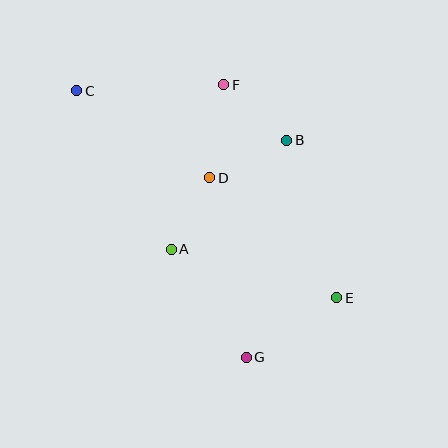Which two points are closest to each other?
Points A and D are closest to each other.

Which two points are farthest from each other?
Points C and E are farthest from each other.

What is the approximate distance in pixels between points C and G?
The distance between C and G is approximately 316 pixels.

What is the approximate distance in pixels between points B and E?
The distance between B and E is approximately 165 pixels.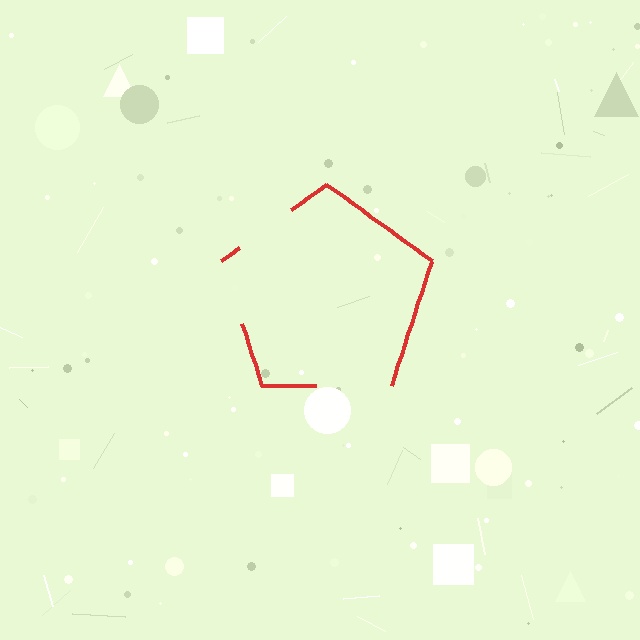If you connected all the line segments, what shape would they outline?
They would outline a pentagon.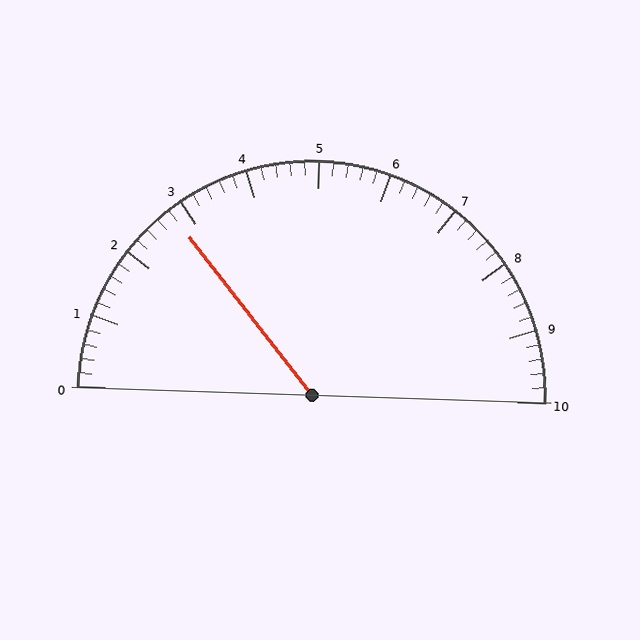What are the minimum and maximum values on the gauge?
The gauge ranges from 0 to 10.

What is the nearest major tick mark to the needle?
The nearest major tick mark is 3.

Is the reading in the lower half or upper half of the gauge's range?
The reading is in the lower half of the range (0 to 10).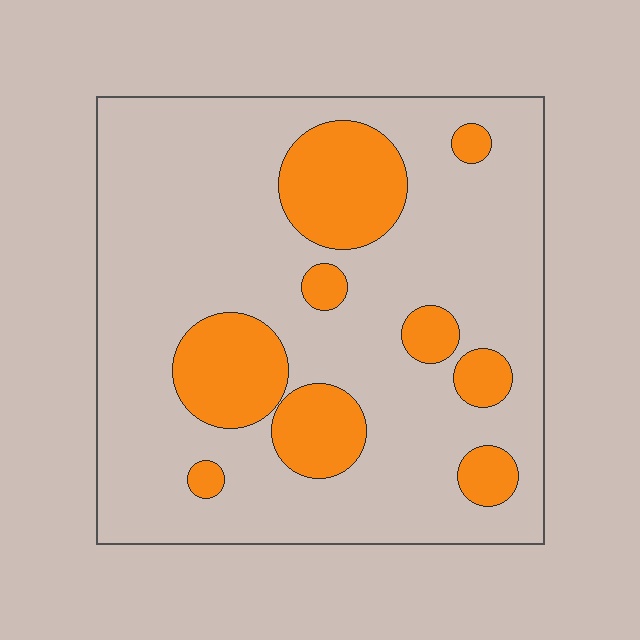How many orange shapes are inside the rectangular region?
9.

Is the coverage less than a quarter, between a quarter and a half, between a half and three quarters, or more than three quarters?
Less than a quarter.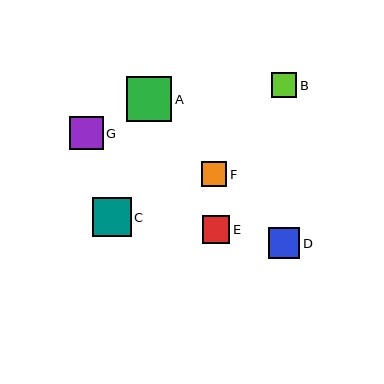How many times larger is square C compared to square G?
Square C is approximately 1.2 times the size of square G.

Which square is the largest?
Square A is the largest with a size of approximately 45 pixels.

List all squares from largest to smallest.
From largest to smallest: A, C, G, D, E, F, B.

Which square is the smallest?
Square B is the smallest with a size of approximately 25 pixels.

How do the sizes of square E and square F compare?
Square E and square F are approximately the same size.